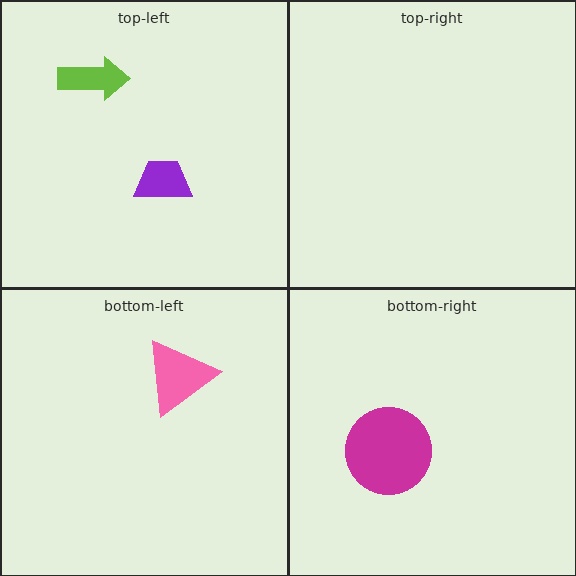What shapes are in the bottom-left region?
The pink triangle.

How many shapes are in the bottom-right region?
1.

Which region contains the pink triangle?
The bottom-left region.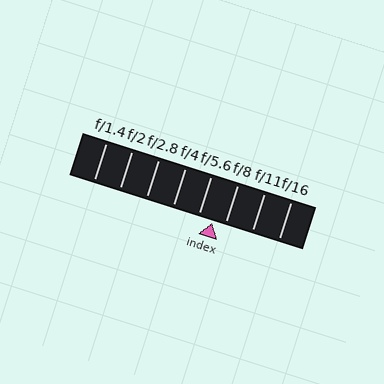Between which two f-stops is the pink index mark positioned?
The index mark is between f/5.6 and f/8.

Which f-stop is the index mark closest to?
The index mark is closest to f/8.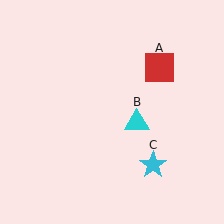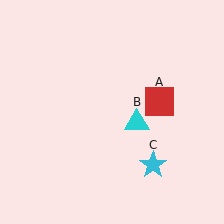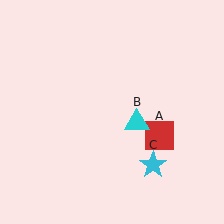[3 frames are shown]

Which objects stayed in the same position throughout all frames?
Cyan triangle (object B) and cyan star (object C) remained stationary.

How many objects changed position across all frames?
1 object changed position: red square (object A).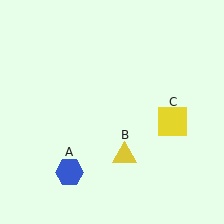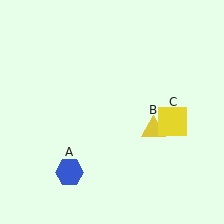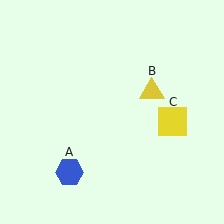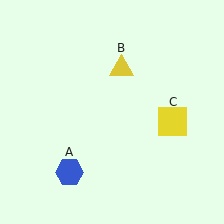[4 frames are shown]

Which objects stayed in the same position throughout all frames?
Blue hexagon (object A) and yellow square (object C) remained stationary.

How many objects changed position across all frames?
1 object changed position: yellow triangle (object B).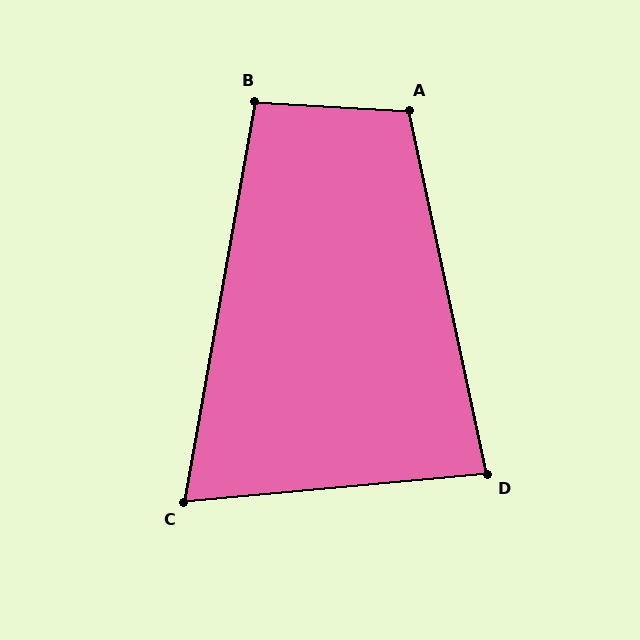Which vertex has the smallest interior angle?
C, at approximately 75 degrees.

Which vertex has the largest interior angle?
A, at approximately 105 degrees.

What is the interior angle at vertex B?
Approximately 97 degrees (obtuse).